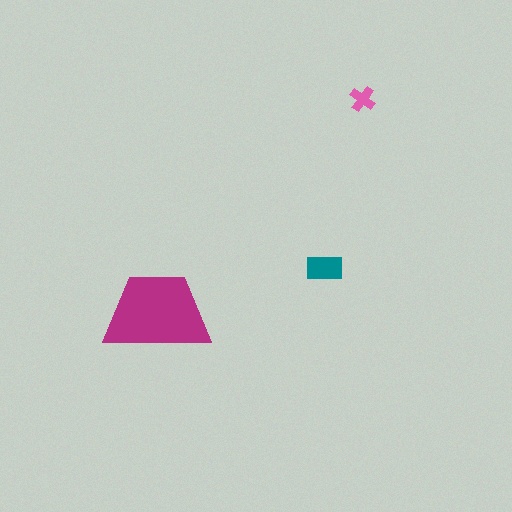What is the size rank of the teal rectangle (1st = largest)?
2nd.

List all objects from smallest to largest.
The pink cross, the teal rectangle, the magenta trapezoid.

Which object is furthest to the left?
The magenta trapezoid is leftmost.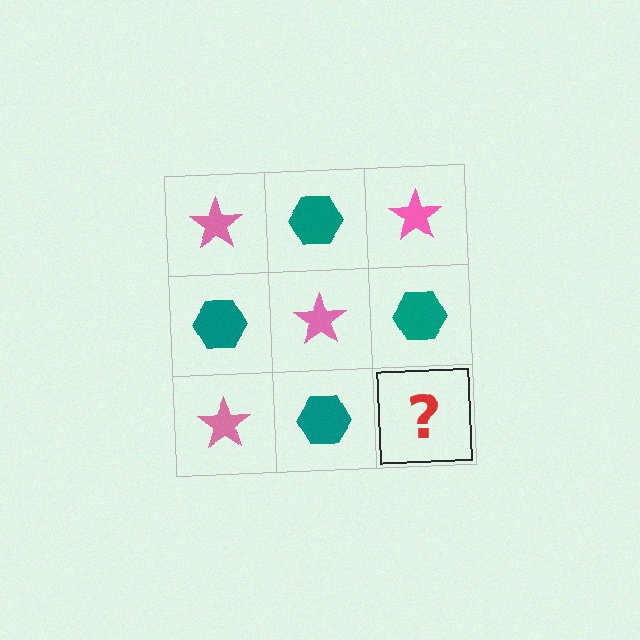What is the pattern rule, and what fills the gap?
The rule is that it alternates pink star and teal hexagon in a checkerboard pattern. The gap should be filled with a pink star.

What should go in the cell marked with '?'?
The missing cell should contain a pink star.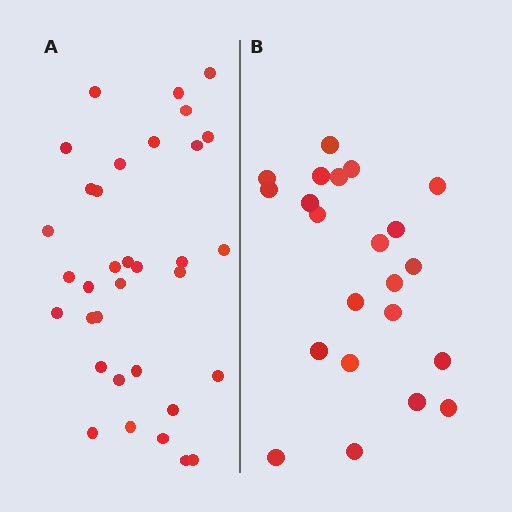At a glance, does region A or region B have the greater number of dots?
Region A (the left region) has more dots.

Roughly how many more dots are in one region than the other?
Region A has roughly 12 or so more dots than region B.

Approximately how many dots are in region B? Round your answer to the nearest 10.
About 20 dots. (The exact count is 22, which rounds to 20.)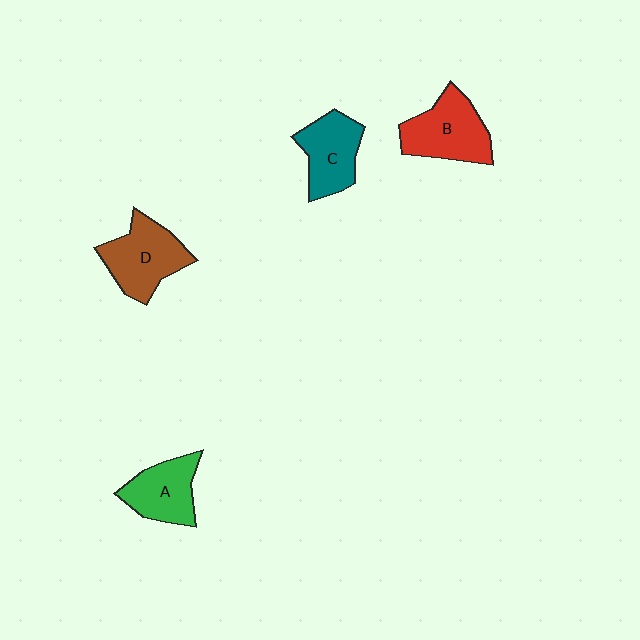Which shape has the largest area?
Shape D (brown).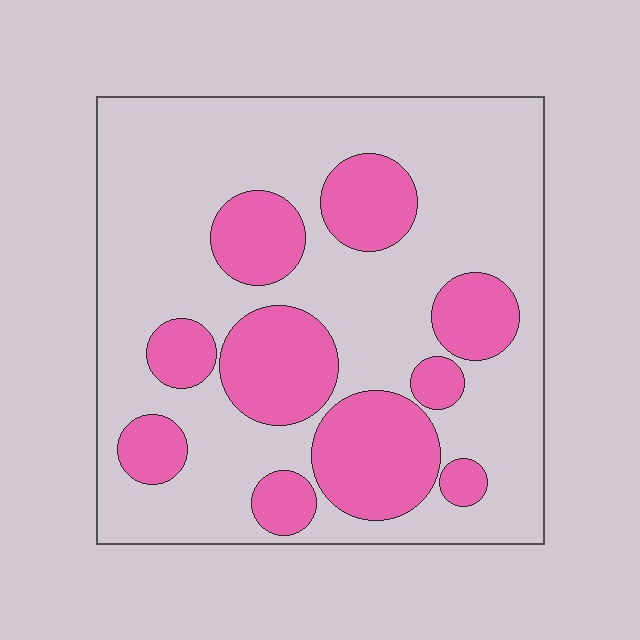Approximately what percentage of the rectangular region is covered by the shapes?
Approximately 30%.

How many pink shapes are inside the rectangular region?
10.